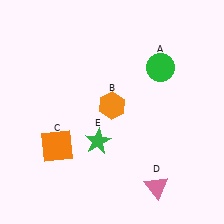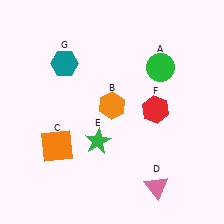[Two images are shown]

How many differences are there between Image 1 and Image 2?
There are 2 differences between the two images.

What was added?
A red hexagon (F), a teal hexagon (G) were added in Image 2.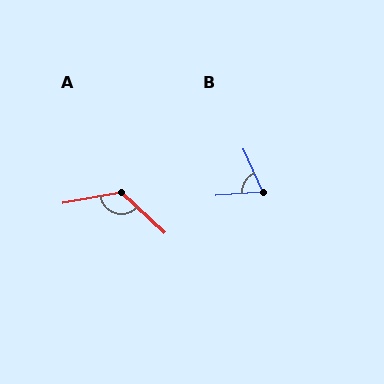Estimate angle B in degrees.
Approximately 70 degrees.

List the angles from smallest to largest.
B (70°), A (127°).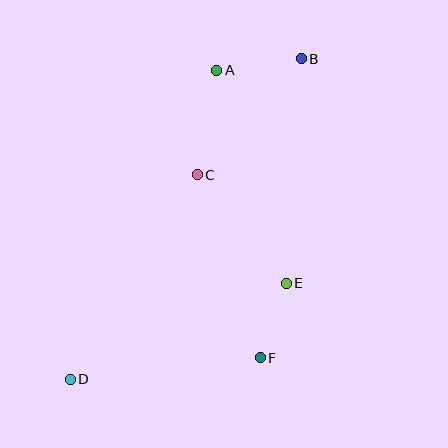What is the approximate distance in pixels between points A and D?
The distance between A and D is approximately 342 pixels.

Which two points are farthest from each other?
Points B and D are farthest from each other.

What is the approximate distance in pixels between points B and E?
The distance between B and E is approximately 225 pixels.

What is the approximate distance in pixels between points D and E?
The distance between D and E is approximately 236 pixels.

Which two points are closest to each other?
Points E and F are closest to each other.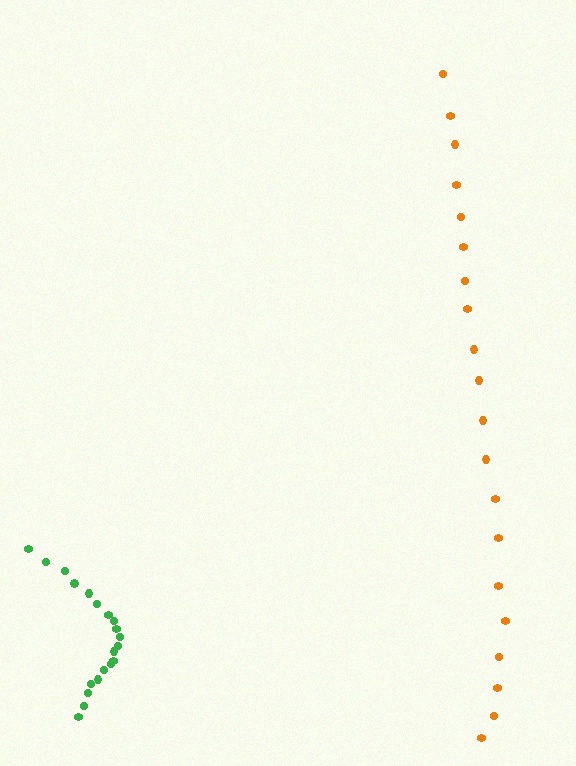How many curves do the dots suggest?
There are 2 distinct paths.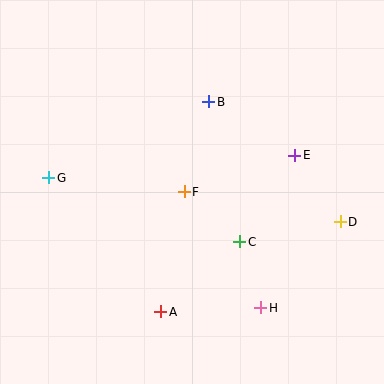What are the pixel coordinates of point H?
Point H is at (261, 308).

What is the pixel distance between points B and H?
The distance between B and H is 213 pixels.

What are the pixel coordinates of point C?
Point C is at (240, 242).